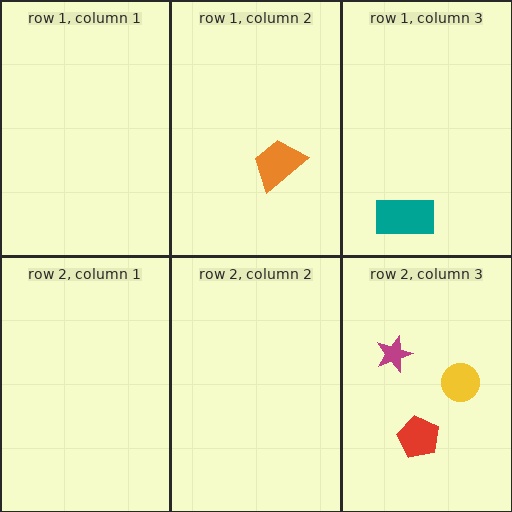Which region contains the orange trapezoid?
The row 1, column 2 region.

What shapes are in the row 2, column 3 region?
The yellow circle, the red pentagon, the magenta star.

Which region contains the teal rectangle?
The row 1, column 3 region.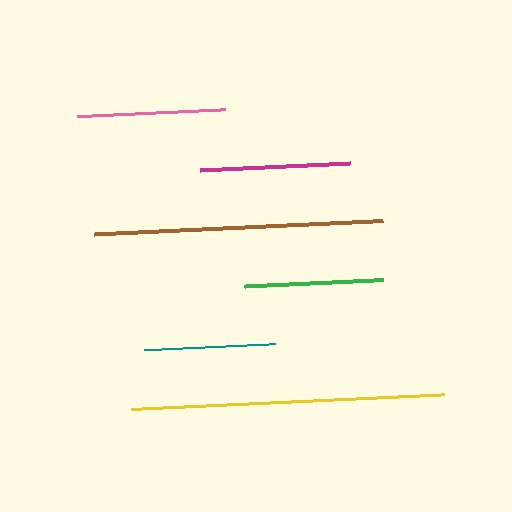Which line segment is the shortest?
The teal line is the shortest at approximately 131 pixels.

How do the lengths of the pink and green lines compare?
The pink and green lines are approximately the same length.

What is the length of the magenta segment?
The magenta segment is approximately 150 pixels long.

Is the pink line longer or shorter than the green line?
The pink line is longer than the green line.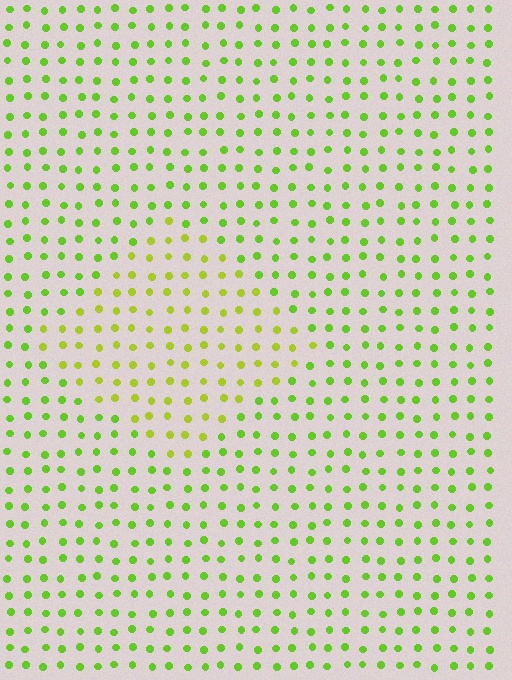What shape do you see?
I see a diamond.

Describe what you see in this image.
The image is filled with small lime elements in a uniform arrangement. A diamond-shaped region is visible where the elements are tinted to a slightly different hue, forming a subtle color boundary.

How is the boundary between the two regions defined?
The boundary is defined purely by a slight shift in hue (about 24 degrees). Spacing, size, and orientation are identical on both sides.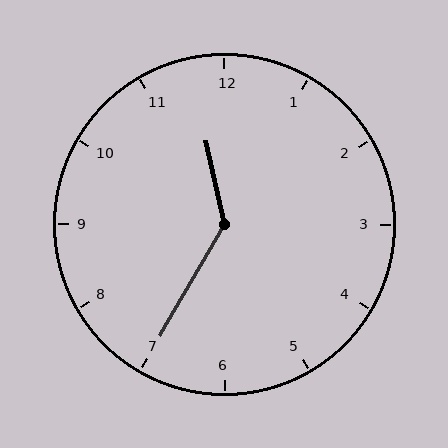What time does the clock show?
11:35.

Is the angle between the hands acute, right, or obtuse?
It is obtuse.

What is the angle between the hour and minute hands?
Approximately 138 degrees.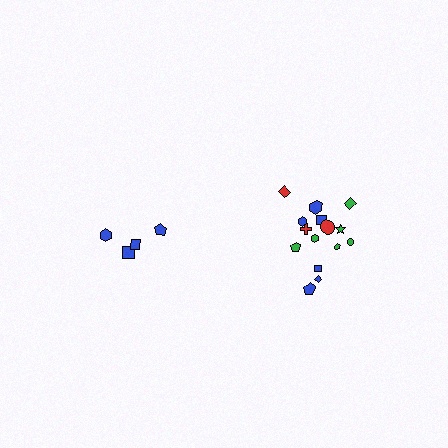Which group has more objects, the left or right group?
The right group.